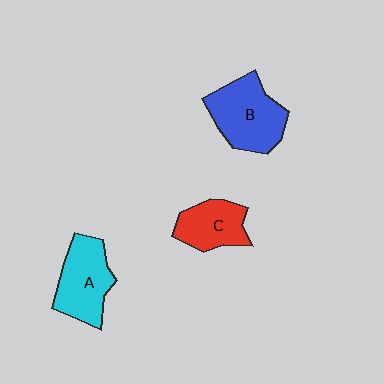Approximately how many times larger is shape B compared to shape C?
Approximately 1.5 times.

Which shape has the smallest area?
Shape C (red).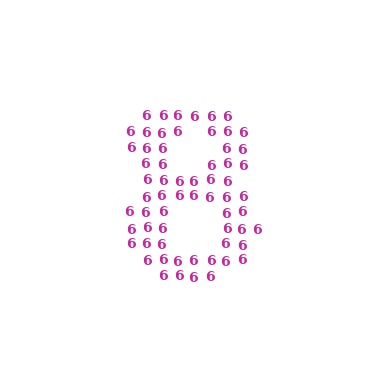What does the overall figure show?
The overall figure shows the digit 8.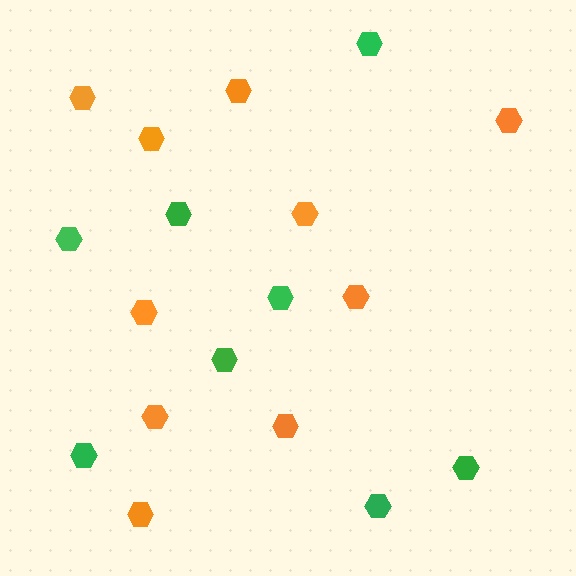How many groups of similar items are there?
There are 2 groups: one group of orange hexagons (10) and one group of green hexagons (8).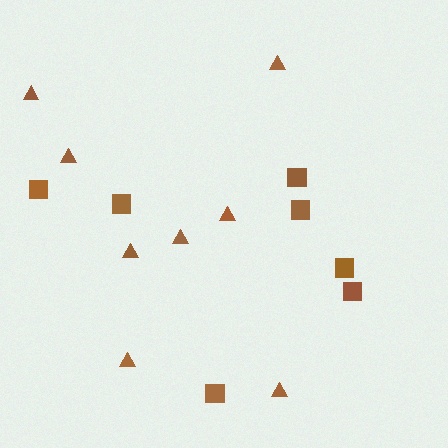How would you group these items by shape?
There are 2 groups: one group of triangles (8) and one group of squares (7).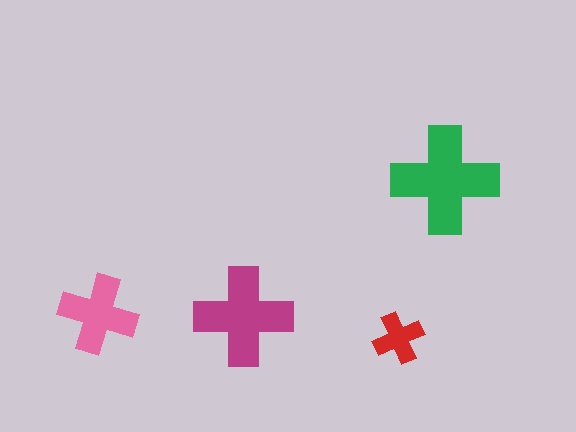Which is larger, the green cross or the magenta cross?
The green one.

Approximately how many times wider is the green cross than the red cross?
About 2 times wider.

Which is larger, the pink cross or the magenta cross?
The magenta one.